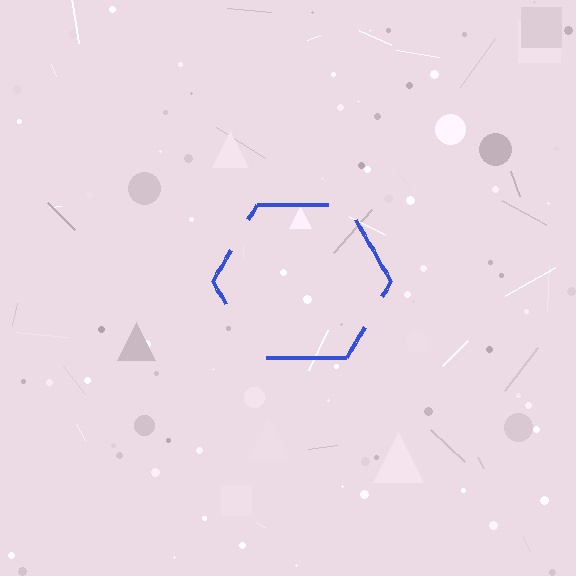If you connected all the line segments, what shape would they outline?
They would outline a hexagon.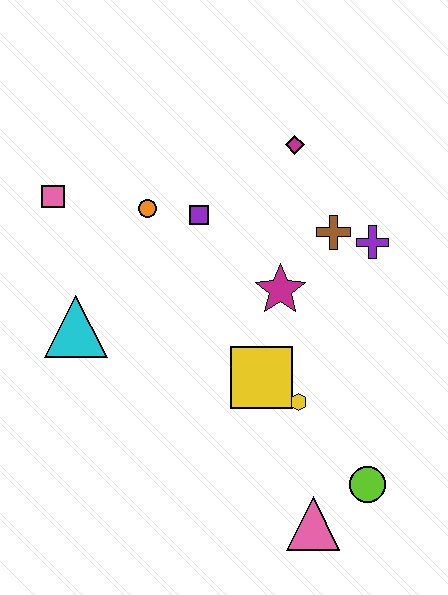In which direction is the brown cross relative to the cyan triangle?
The brown cross is to the right of the cyan triangle.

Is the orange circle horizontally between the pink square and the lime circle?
Yes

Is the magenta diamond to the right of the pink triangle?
No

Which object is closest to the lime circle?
The pink triangle is closest to the lime circle.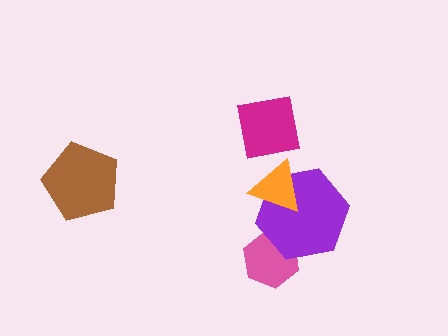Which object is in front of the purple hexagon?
The orange triangle is in front of the purple hexagon.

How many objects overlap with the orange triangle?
1 object overlaps with the orange triangle.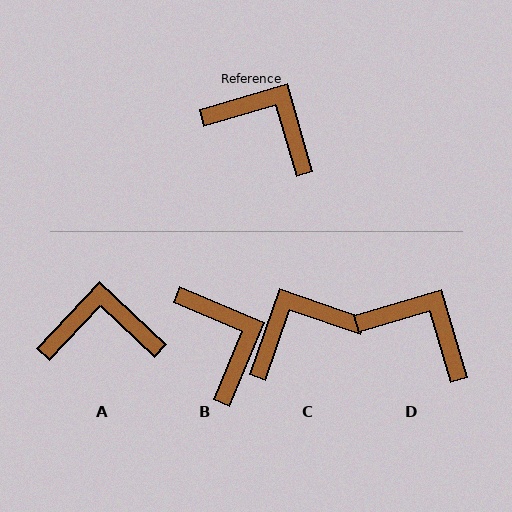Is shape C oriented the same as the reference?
No, it is off by about 55 degrees.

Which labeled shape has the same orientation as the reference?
D.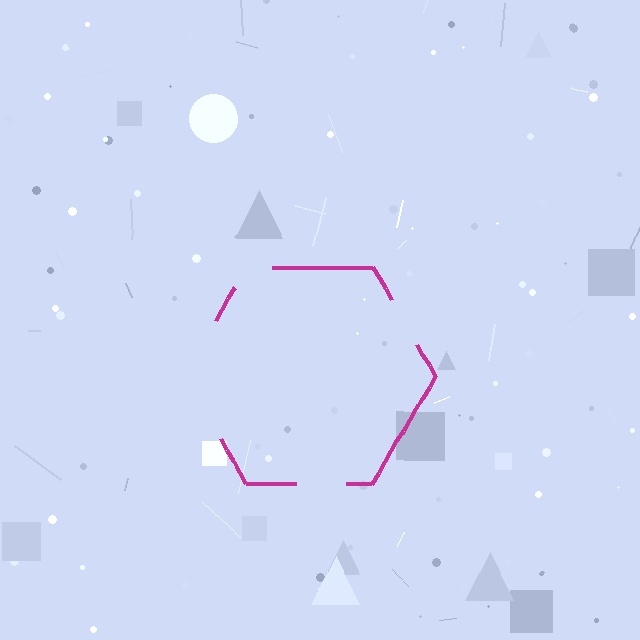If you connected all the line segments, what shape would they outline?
They would outline a hexagon.